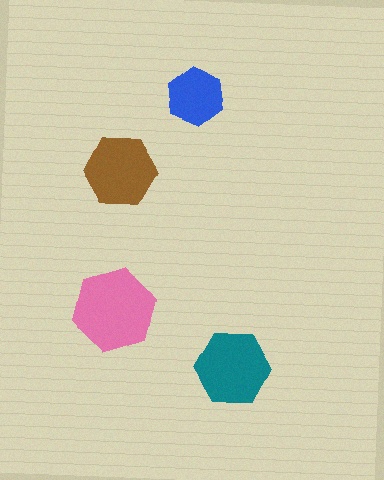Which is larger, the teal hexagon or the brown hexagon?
The teal one.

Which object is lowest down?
The teal hexagon is bottommost.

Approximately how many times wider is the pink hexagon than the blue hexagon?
About 1.5 times wider.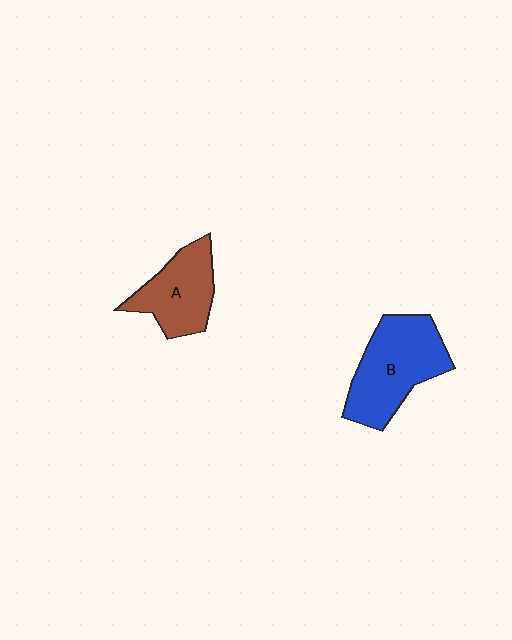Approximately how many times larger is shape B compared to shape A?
Approximately 1.4 times.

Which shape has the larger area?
Shape B (blue).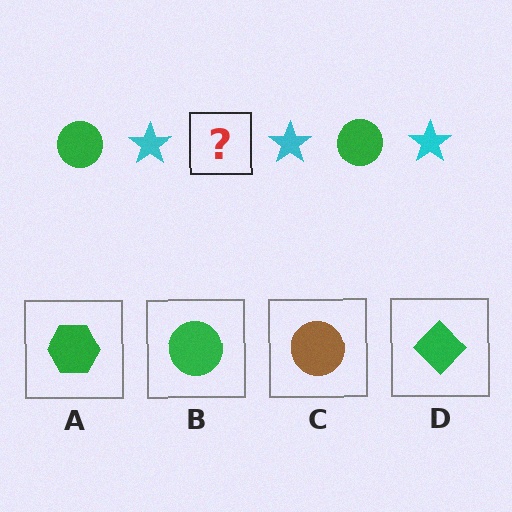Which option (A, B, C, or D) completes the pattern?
B.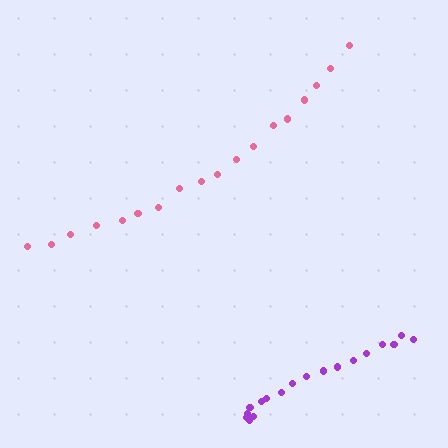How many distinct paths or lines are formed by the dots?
There are 2 distinct paths.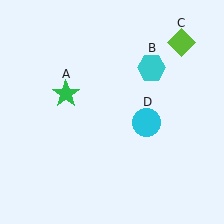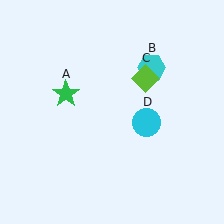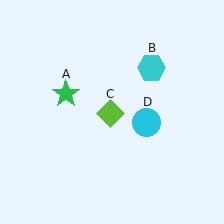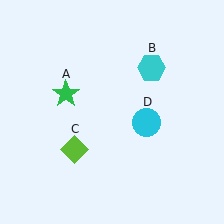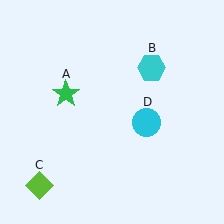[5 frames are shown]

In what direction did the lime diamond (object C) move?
The lime diamond (object C) moved down and to the left.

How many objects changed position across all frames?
1 object changed position: lime diamond (object C).